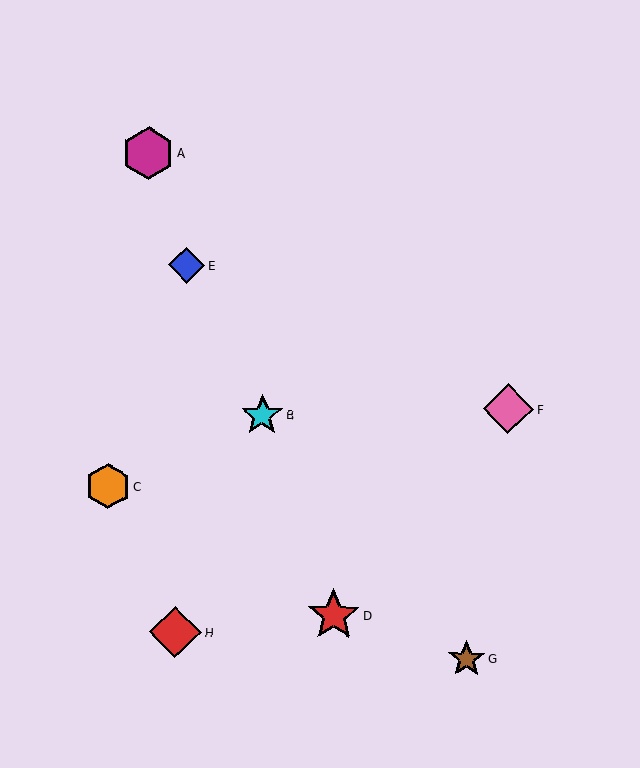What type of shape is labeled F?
Shape F is a pink diamond.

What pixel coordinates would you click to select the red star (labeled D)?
Click at (334, 615) to select the red star D.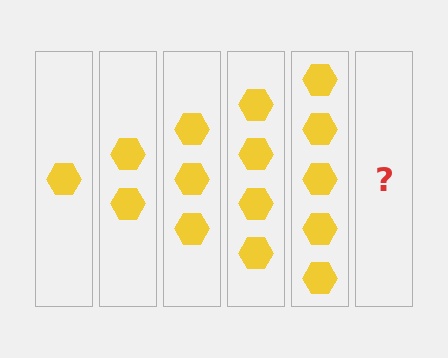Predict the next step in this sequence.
The next step is 6 hexagons.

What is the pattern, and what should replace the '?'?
The pattern is that each step adds one more hexagon. The '?' should be 6 hexagons.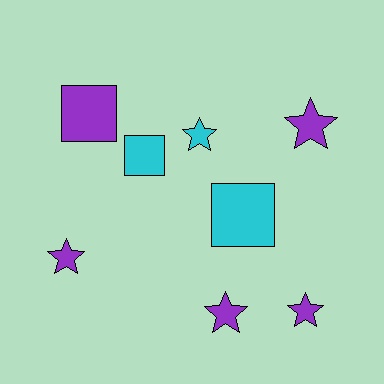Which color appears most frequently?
Purple, with 5 objects.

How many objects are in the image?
There are 8 objects.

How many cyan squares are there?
There are 2 cyan squares.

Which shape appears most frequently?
Star, with 5 objects.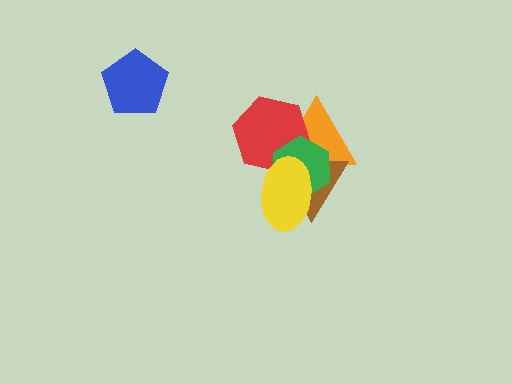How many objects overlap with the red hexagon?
4 objects overlap with the red hexagon.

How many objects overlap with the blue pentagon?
0 objects overlap with the blue pentagon.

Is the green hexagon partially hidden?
Yes, it is partially covered by another shape.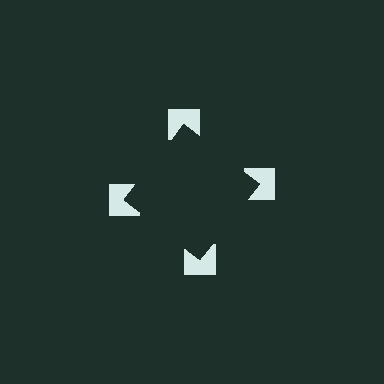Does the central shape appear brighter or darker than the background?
It typically appears slightly darker than the background, even though no actual brightness change is drawn.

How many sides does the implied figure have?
4 sides.